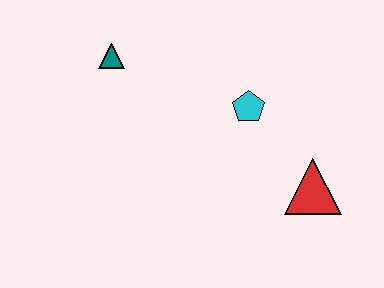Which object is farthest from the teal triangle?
The red triangle is farthest from the teal triangle.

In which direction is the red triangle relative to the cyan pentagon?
The red triangle is below the cyan pentagon.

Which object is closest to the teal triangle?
The cyan pentagon is closest to the teal triangle.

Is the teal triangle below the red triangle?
No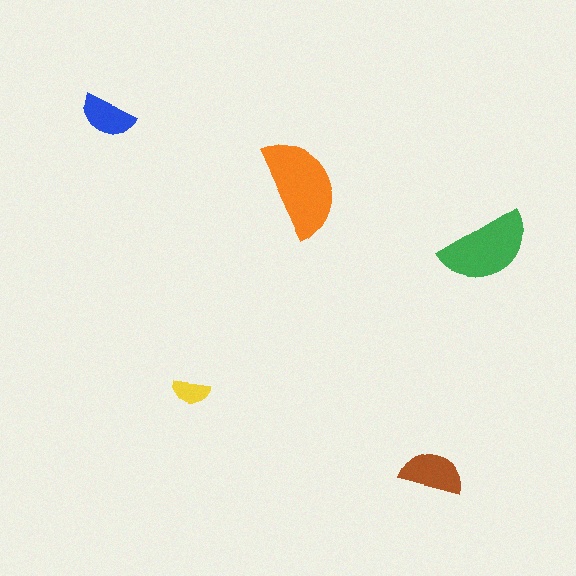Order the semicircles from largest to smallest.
the orange one, the green one, the brown one, the blue one, the yellow one.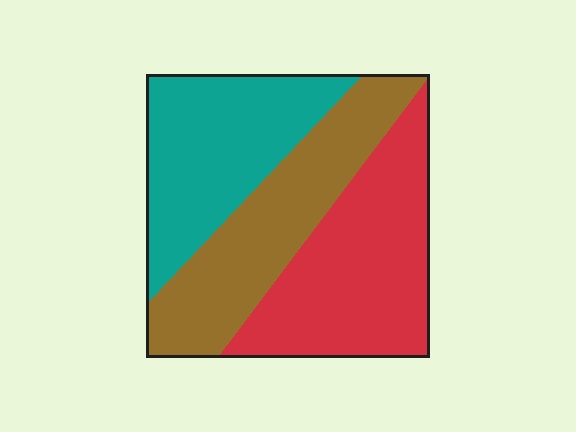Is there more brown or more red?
Red.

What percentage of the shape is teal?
Teal takes up about one third (1/3) of the shape.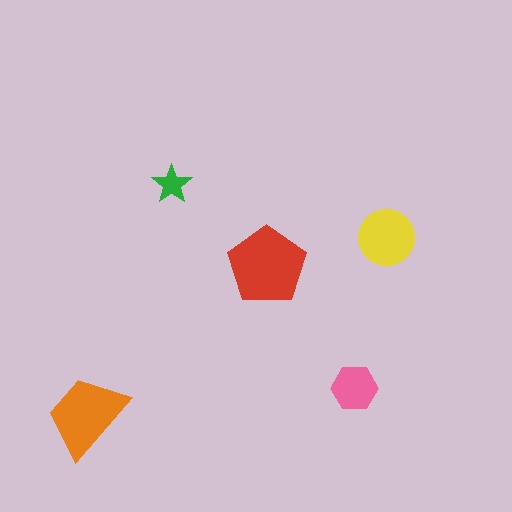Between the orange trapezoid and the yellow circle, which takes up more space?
The orange trapezoid.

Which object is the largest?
The red pentagon.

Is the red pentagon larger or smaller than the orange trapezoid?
Larger.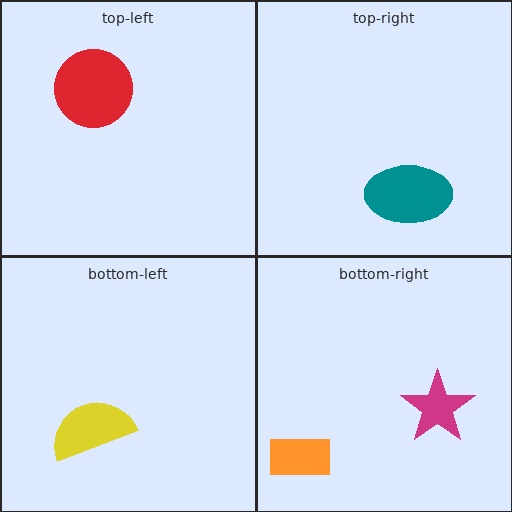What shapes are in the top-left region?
The red circle.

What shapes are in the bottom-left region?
The yellow semicircle.